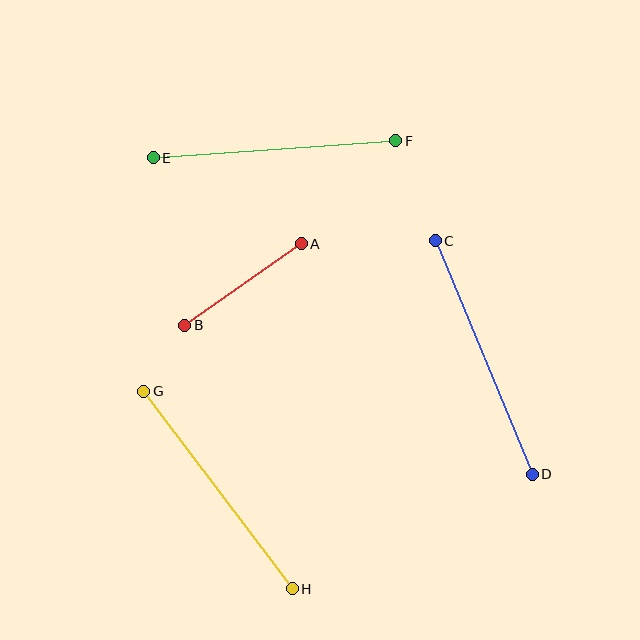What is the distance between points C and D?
The distance is approximately 253 pixels.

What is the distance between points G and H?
The distance is approximately 247 pixels.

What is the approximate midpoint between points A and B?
The midpoint is at approximately (243, 285) pixels.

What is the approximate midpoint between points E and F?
The midpoint is at approximately (274, 149) pixels.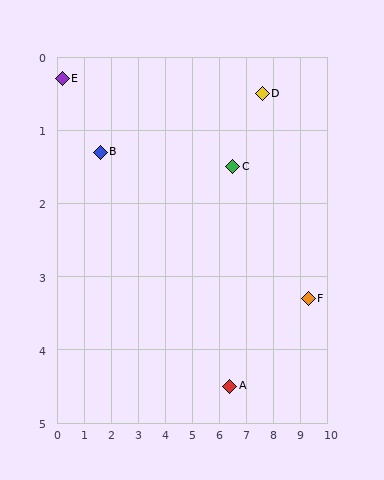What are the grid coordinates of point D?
Point D is at approximately (7.6, 0.5).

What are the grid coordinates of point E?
Point E is at approximately (0.2, 0.3).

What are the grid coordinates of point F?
Point F is at approximately (9.3, 3.3).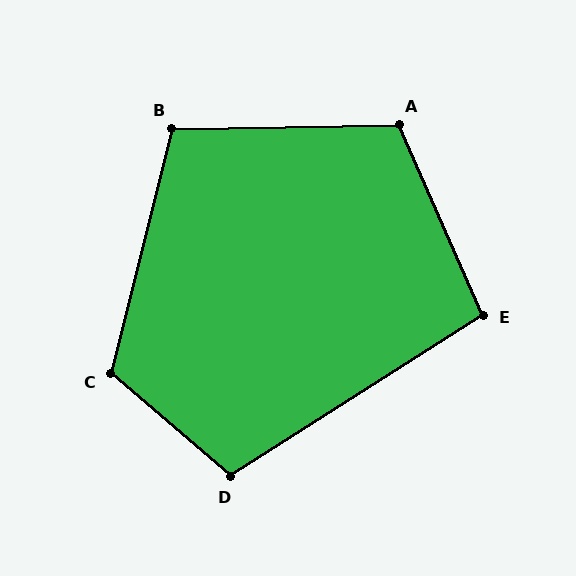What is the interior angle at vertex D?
Approximately 107 degrees (obtuse).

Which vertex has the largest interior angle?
C, at approximately 117 degrees.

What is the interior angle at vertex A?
Approximately 113 degrees (obtuse).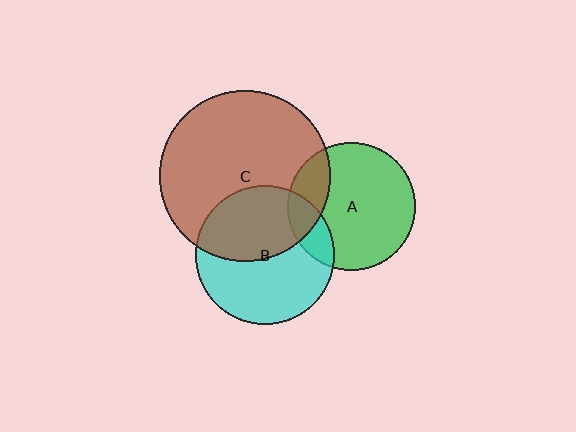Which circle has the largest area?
Circle C (brown).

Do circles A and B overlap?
Yes.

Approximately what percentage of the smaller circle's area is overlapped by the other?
Approximately 15%.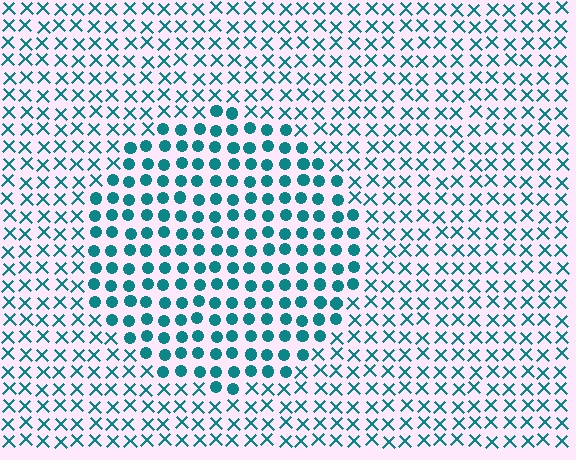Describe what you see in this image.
The image is filled with small teal elements arranged in a uniform grid. A circle-shaped region contains circles, while the surrounding area contains X marks. The boundary is defined purely by the change in element shape.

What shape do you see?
I see a circle.